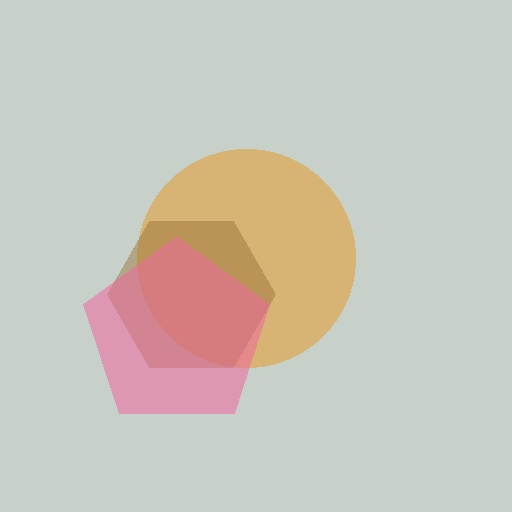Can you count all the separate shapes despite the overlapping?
Yes, there are 3 separate shapes.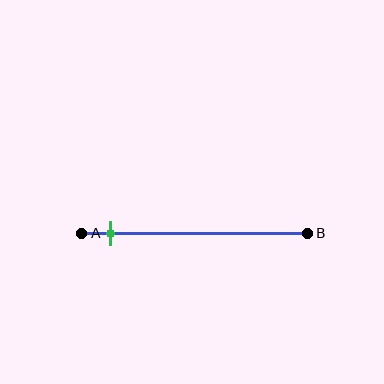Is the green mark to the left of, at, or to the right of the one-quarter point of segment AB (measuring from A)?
The green mark is to the left of the one-quarter point of segment AB.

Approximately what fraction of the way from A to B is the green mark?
The green mark is approximately 15% of the way from A to B.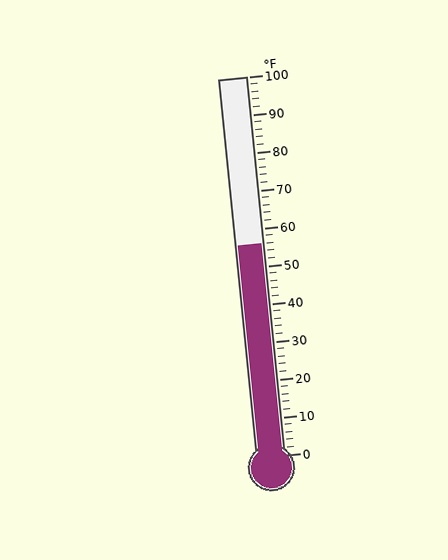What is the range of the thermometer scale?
The thermometer scale ranges from 0°F to 100°F.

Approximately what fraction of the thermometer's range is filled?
The thermometer is filled to approximately 55% of its range.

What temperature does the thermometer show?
The thermometer shows approximately 56°F.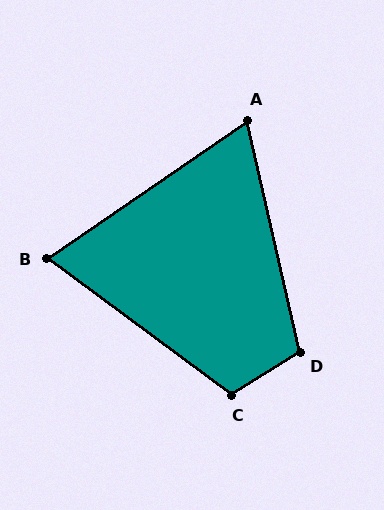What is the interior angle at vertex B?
Approximately 71 degrees (acute).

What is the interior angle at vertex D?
Approximately 109 degrees (obtuse).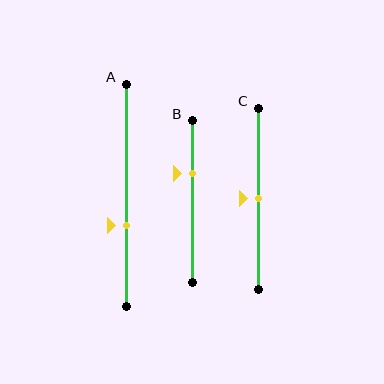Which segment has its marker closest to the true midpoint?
Segment C has its marker closest to the true midpoint.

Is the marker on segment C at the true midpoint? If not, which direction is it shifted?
Yes, the marker on segment C is at the true midpoint.